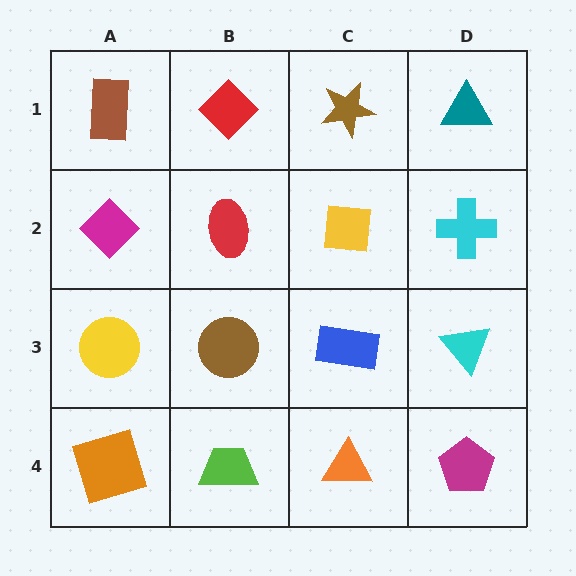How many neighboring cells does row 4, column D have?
2.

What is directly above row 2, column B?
A red diamond.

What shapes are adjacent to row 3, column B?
A red ellipse (row 2, column B), a lime trapezoid (row 4, column B), a yellow circle (row 3, column A), a blue rectangle (row 3, column C).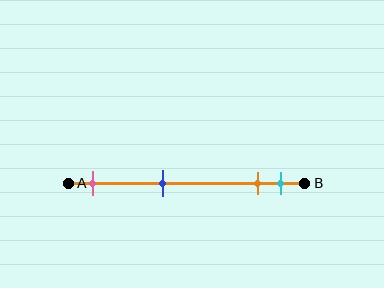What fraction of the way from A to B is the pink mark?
The pink mark is approximately 10% (0.1) of the way from A to B.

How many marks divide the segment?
There are 4 marks dividing the segment.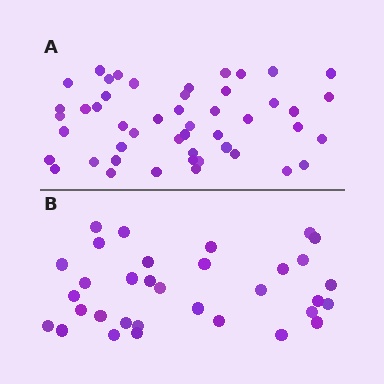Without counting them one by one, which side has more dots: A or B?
Region A (the top region) has more dots.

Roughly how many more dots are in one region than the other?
Region A has approximately 15 more dots than region B.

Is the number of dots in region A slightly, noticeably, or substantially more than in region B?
Region A has substantially more. The ratio is roughly 1.5 to 1.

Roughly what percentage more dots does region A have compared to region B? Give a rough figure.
About 45% more.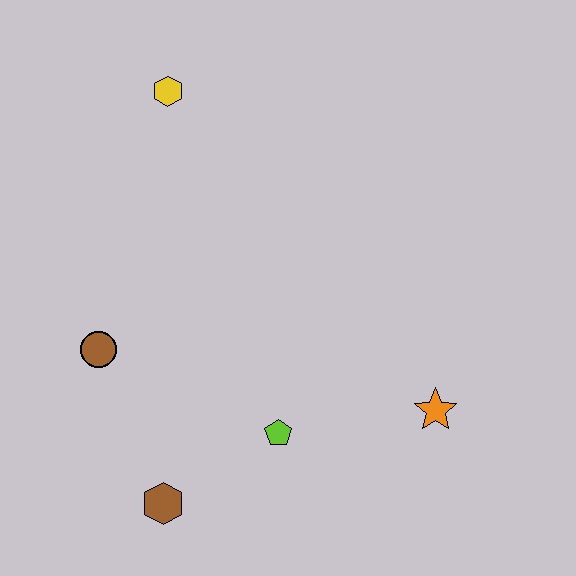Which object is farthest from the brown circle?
The orange star is farthest from the brown circle.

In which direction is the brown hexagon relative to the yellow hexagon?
The brown hexagon is below the yellow hexagon.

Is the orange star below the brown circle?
Yes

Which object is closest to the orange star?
The lime pentagon is closest to the orange star.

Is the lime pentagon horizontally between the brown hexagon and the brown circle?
No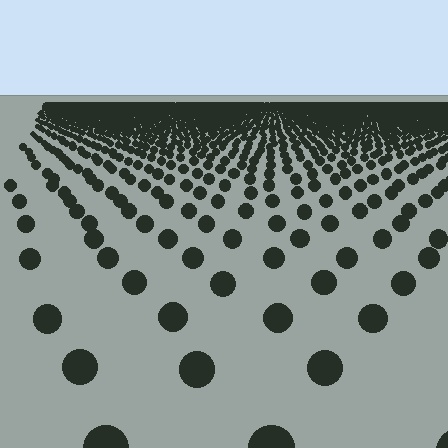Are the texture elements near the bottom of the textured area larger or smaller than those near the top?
Larger. Near the bottom, elements are closer to the viewer and appear at a bigger on-screen size.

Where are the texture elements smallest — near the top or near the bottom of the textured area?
Near the top.